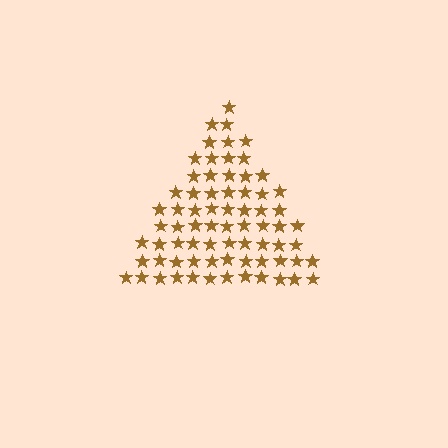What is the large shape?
The large shape is a triangle.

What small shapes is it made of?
It is made of small stars.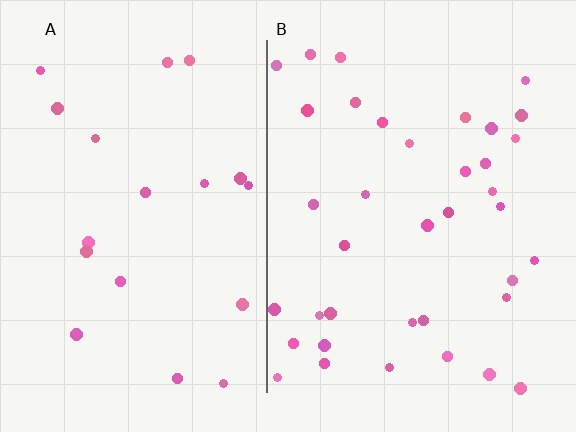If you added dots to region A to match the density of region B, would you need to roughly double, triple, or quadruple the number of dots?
Approximately double.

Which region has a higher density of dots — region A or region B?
B (the right).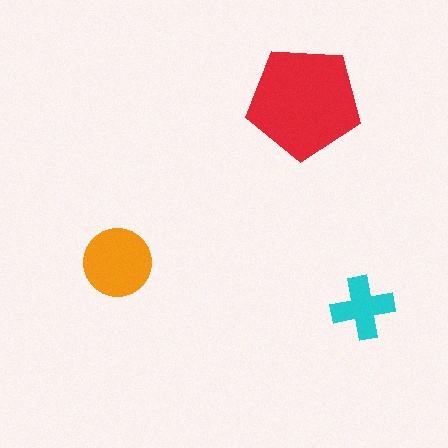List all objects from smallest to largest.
The cyan cross, the orange circle, the red pentagon.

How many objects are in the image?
There are 3 objects in the image.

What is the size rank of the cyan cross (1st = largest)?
3rd.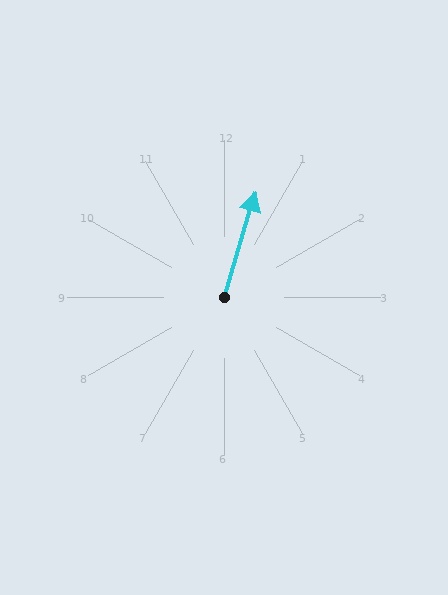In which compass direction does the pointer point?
North.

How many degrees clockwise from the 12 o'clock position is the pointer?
Approximately 17 degrees.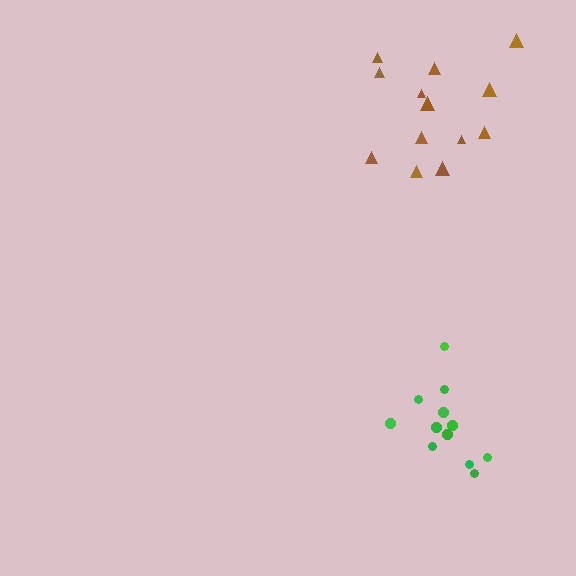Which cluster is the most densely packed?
Green.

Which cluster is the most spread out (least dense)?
Brown.